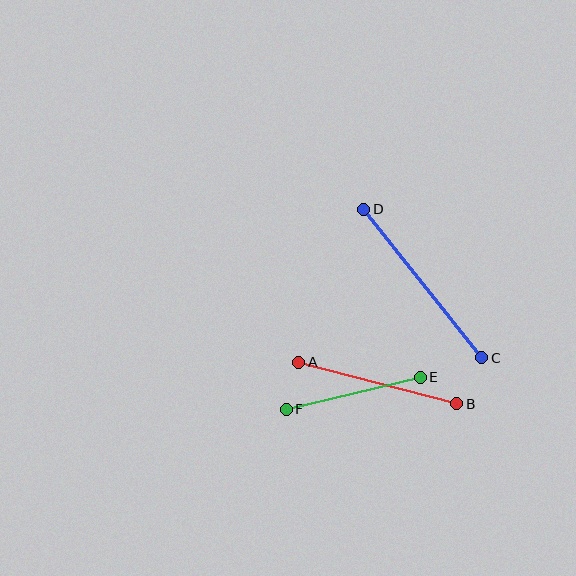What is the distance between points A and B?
The distance is approximately 164 pixels.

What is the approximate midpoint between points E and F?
The midpoint is at approximately (353, 393) pixels.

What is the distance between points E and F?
The distance is approximately 138 pixels.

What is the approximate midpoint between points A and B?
The midpoint is at approximately (378, 383) pixels.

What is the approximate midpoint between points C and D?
The midpoint is at approximately (423, 283) pixels.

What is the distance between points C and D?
The distance is approximately 189 pixels.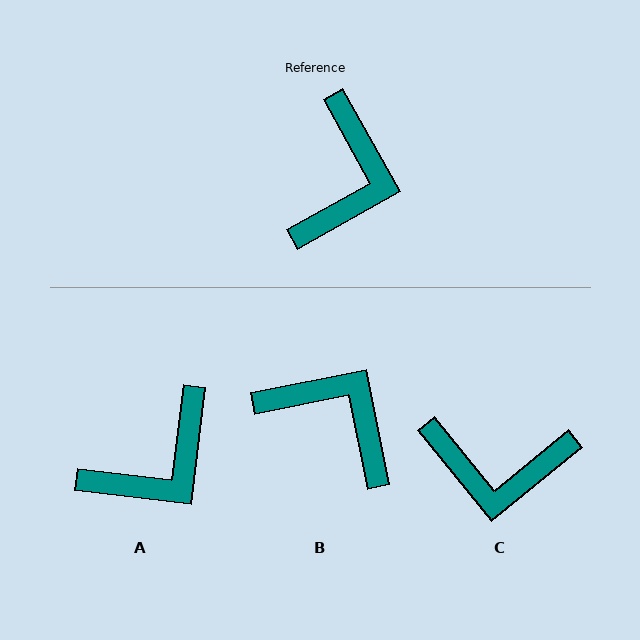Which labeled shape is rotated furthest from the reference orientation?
C, about 80 degrees away.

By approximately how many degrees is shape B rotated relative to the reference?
Approximately 72 degrees counter-clockwise.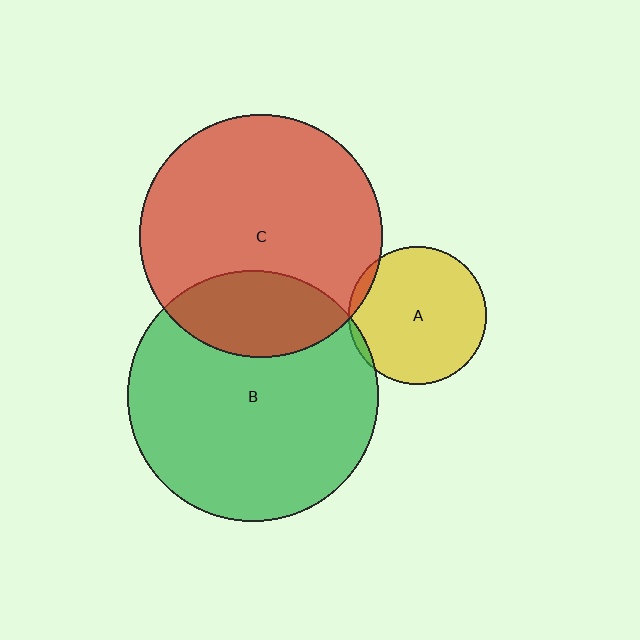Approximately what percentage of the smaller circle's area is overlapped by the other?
Approximately 5%.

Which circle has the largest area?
Circle B (green).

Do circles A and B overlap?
Yes.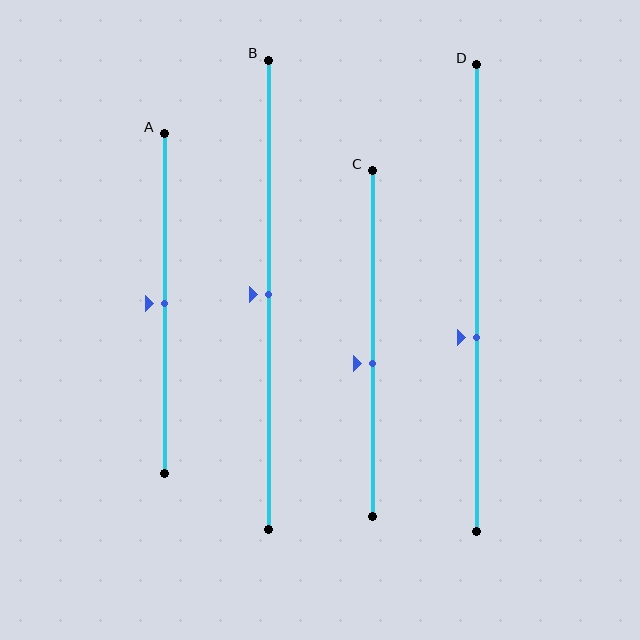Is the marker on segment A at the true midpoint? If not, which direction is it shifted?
Yes, the marker on segment A is at the true midpoint.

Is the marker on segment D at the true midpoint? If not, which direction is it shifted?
No, the marker on segment D is shifted downward by about 9% of the segment length.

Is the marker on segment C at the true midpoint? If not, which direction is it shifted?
No, the marker on segment C is shifted downward by about 6% of the segment length.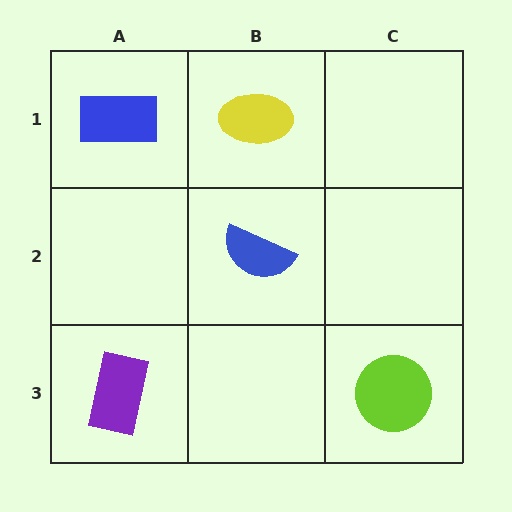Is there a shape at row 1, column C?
No, that cell is empty.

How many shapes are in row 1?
2 shapes.